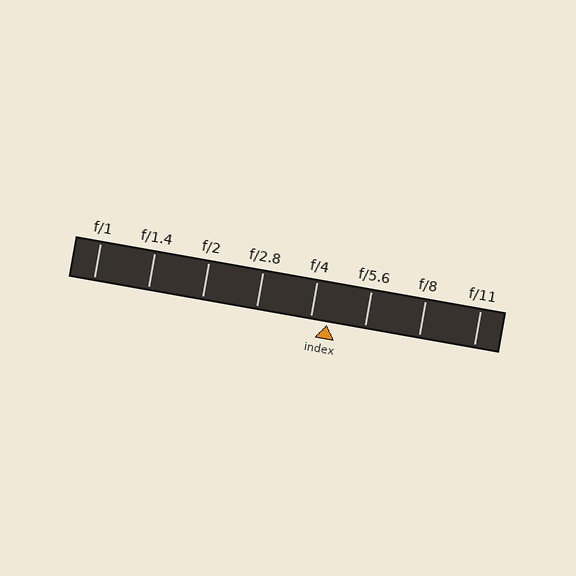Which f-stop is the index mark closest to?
The index mark is closest to f/4.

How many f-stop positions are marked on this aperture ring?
There are 8 f-stop positions marked.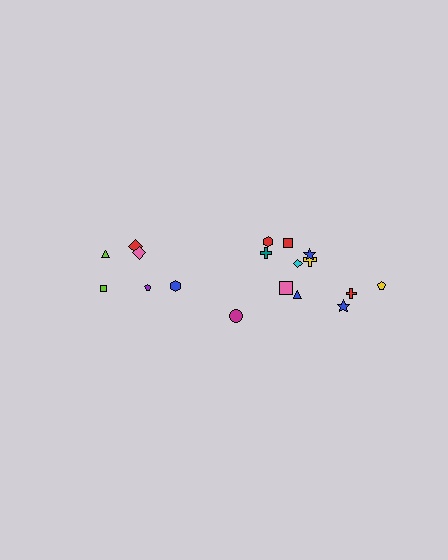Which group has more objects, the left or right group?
The right group.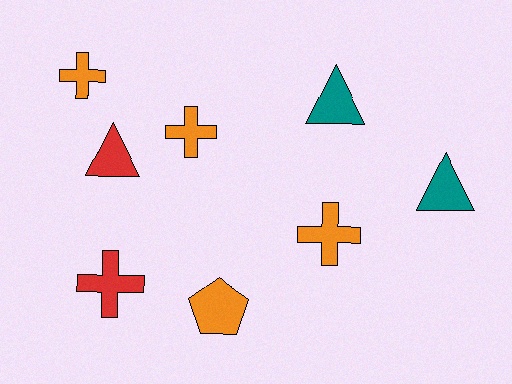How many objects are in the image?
There are 8 objects.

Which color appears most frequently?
Orange, with 4 objects.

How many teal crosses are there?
There are no teal crosses.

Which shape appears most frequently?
Cross, with 4 objects.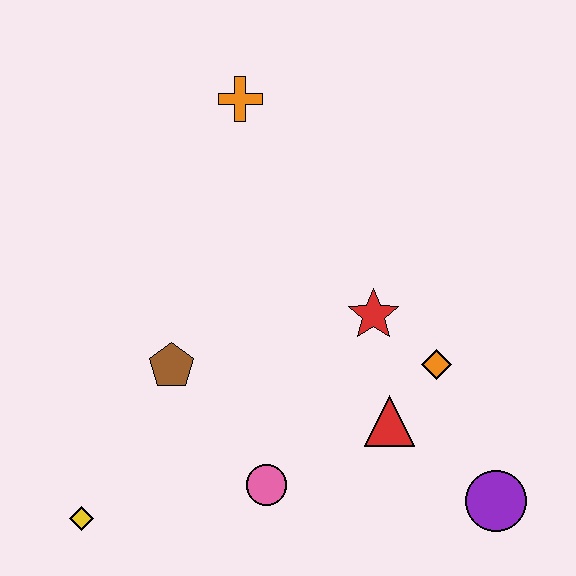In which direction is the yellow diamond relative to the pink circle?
The yellow diamond is to the left of the pink circle.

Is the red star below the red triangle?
No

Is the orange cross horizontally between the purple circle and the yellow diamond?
Yes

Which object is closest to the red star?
The orange diamond is closest to the red star.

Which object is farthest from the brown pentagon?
The purple circle is farthest from the brown pentagon.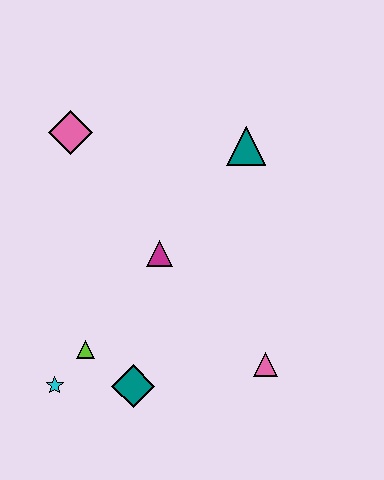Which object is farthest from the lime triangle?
The teal triangle is farthest from the lime triangle.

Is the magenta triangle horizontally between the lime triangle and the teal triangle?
Yes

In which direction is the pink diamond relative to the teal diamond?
The pink diamond is above the teal diamond.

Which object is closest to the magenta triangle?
The lime triangle is closest to the magenta triangle.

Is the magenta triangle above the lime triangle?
Yes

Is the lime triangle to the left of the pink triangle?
Yes